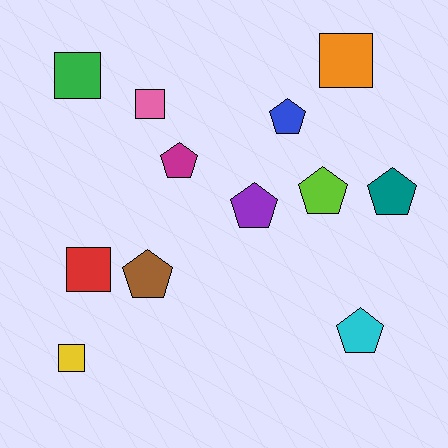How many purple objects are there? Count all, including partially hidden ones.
There is 1 purple object.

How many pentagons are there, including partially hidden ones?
There are 7 pentagons.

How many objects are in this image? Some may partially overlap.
There are 12 objects.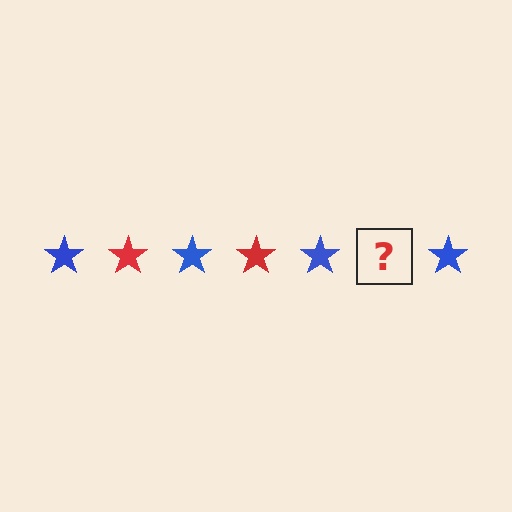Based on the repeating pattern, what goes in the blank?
The blank should be a red star.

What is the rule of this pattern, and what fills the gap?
The rule is that the pattern cycles through blue, red stars. The gap should be filled with a red star.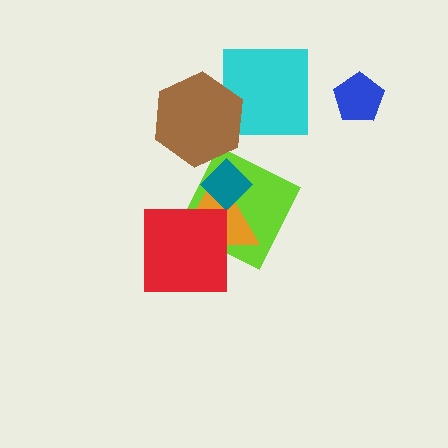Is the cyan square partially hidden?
Yes, it is partially covered by another shape.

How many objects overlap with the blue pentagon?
0 objects overlap with the blue pentagon.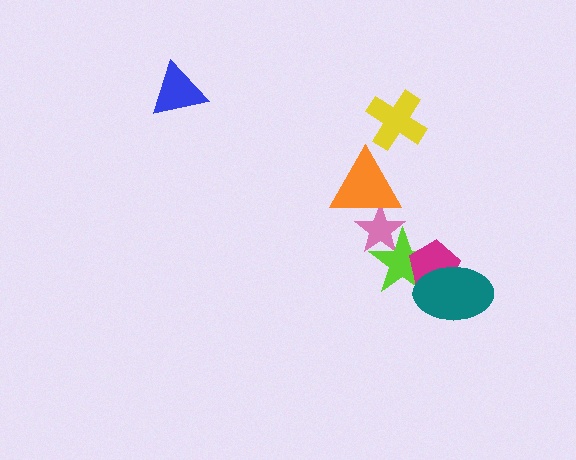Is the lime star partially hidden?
Yes, it is partially covered by another shape.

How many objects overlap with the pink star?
2 objects overlap with the pink star.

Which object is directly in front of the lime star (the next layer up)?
The magenta pentagon is directly in front of the lime star.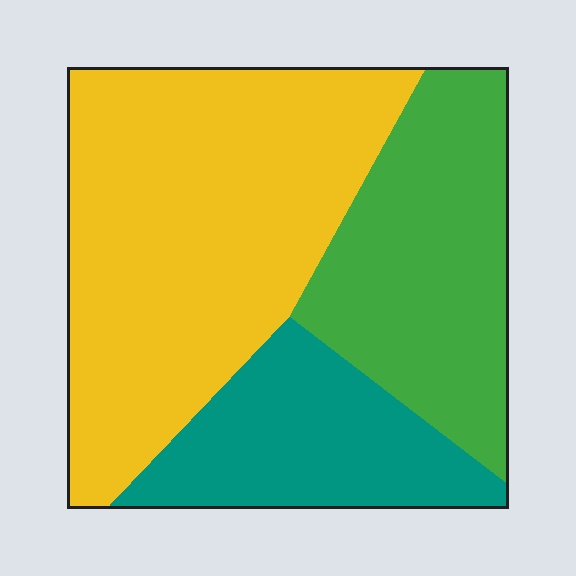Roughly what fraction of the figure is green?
Green takes up between a quarter and a half of the figure.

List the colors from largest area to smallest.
From largest to smallest: yellow, green, teal.